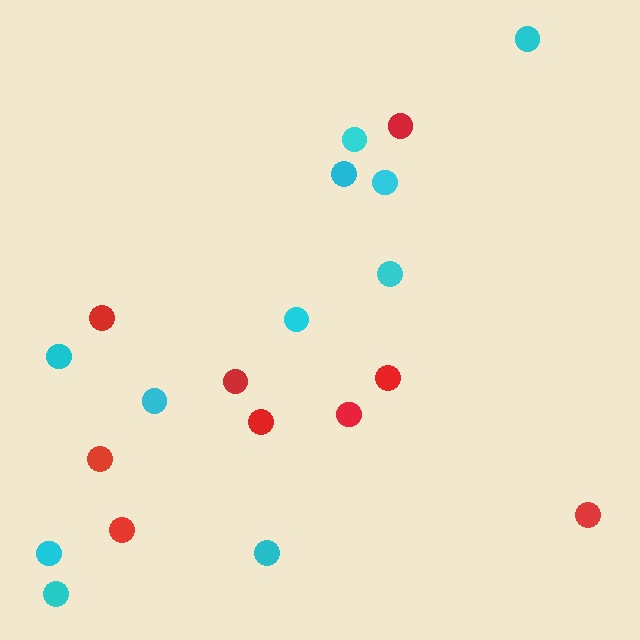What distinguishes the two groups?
There are 2 groups: one group of red circles (9) and one group of cyan circles (11).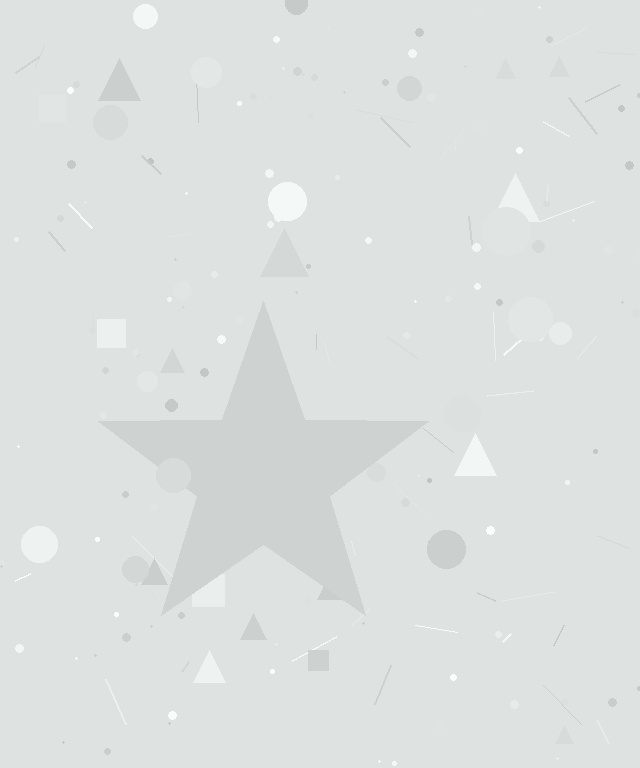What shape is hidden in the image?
A star is hidden in the image.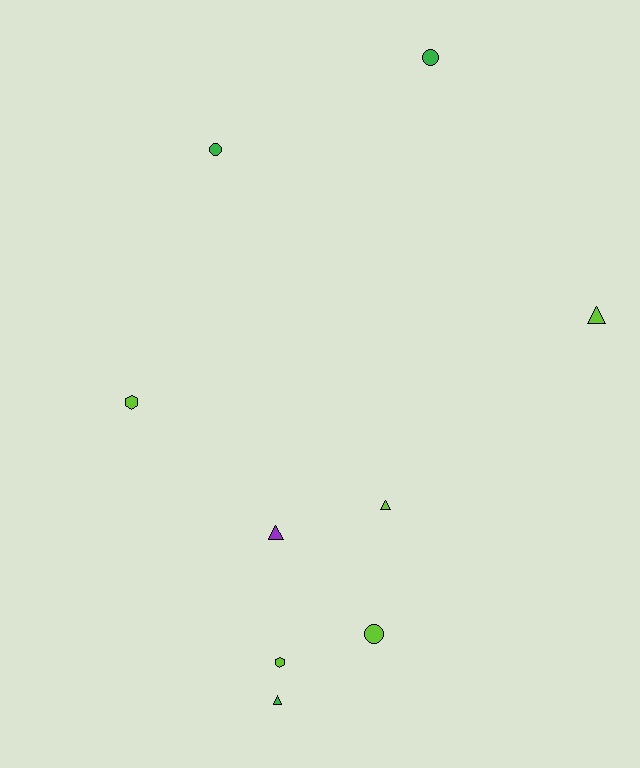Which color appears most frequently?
Lime, with 5 objects.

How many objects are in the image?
There are 9 objects.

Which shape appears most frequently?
Triangle, with 4 objects.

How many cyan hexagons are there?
There are no cyan hexagons.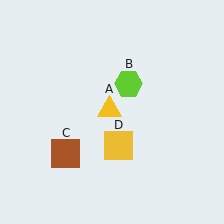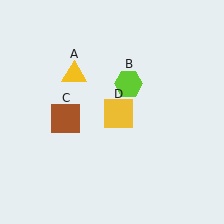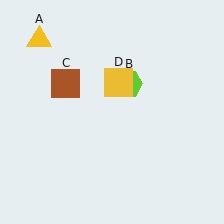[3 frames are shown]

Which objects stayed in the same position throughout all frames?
Lime hexagon (object B) remained stationary.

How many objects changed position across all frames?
3 objects changed position: yellow triangle (object A), brown square (object C), yellow square (object D).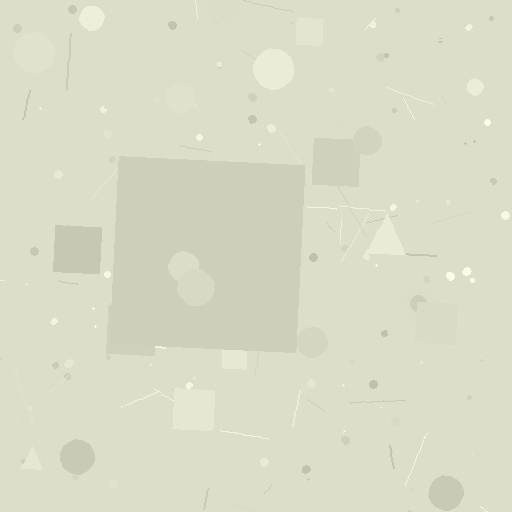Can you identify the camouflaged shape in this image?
The camouflaged shape is a square.